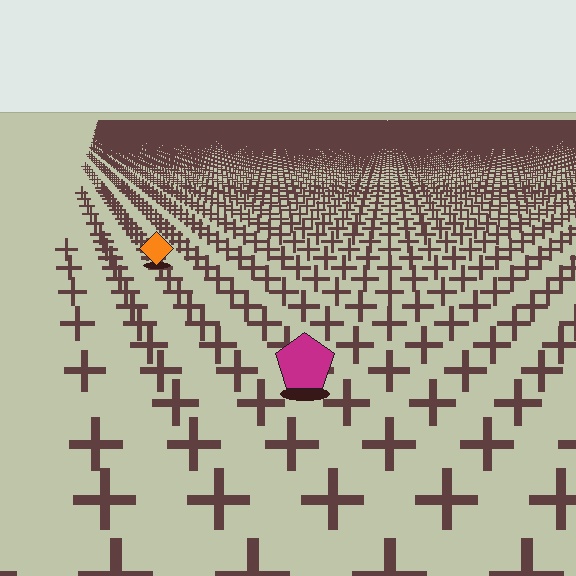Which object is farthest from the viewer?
The orange diamond is farthest from the viewer. It appears smaller and the ground texture around it is denser.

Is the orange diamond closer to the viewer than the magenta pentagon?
No. The magenta pentagon is closer — you can tell from the texture gradient: the ground texture is coarser near it.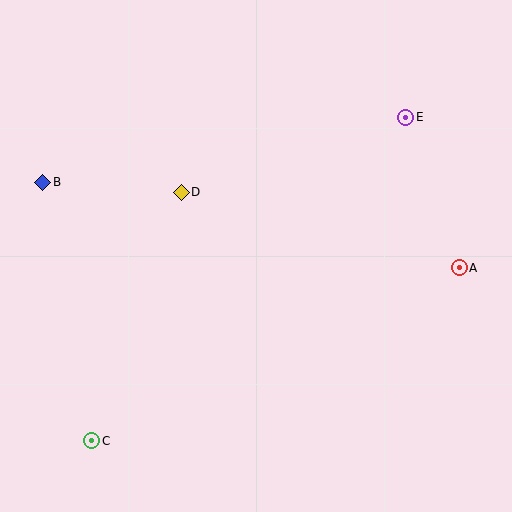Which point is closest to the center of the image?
Point D at (181, 192) is closest to the center.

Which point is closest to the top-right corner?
Point E is closest to the top-right corner.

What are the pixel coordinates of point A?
Point A is at (459, 268).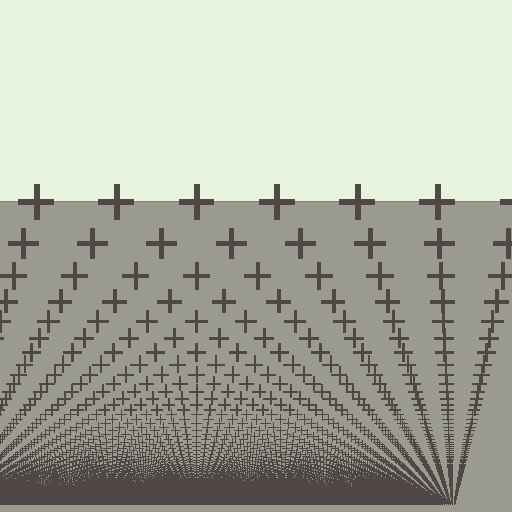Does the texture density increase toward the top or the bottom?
Density increases toward the bottom.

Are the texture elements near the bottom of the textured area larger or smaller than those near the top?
Smaller. The gradient is inverted — elements near the bottom are smaller and denser.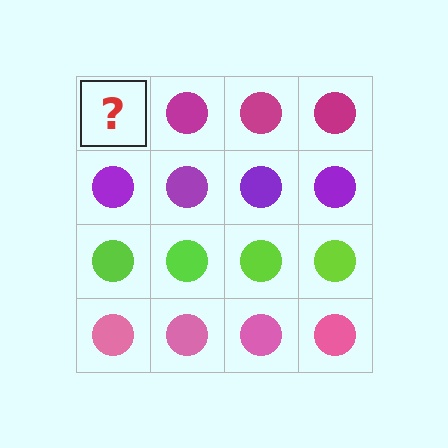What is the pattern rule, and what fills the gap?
The rule is that each row has a consistent color. The gap should be filled with a magenta circle.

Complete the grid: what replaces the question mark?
The question mark should be replaced with a magenta circle.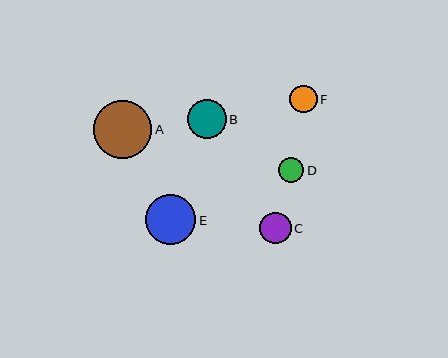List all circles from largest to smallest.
From largest to smallest: A, E, B, C, F, D.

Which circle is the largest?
Circle A is the largest with a size of approximately 58 pixels.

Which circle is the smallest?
Circle D is the smallest with a size of approximately 25 pixels.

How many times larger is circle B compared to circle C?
Circle B is approximately 1.2 times the size of circle C.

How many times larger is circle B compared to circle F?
Circle B is approximately 1.4 times the size of circle F.